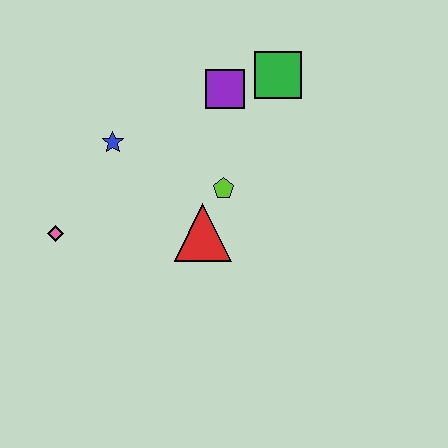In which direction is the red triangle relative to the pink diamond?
The red triangle is to the right of the pink diamond.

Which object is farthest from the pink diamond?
The green square is farthest from the pink diamond.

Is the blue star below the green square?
Yes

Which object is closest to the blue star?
The pink diamond is closest to the blue star.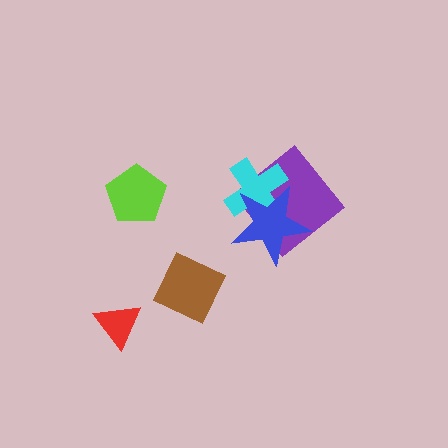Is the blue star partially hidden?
No, no other shape covers it.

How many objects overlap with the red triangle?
0 objects overlap with the red triangle.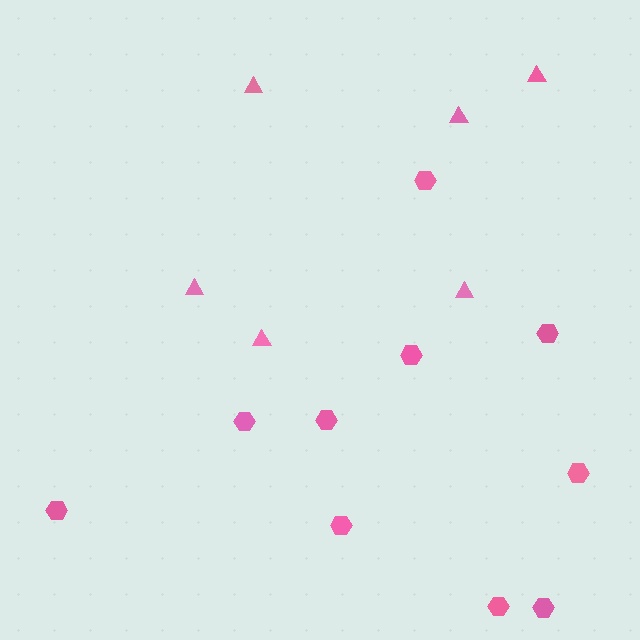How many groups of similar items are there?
There are 2 groups: one group of hexagons (10) and one group of triangles (6).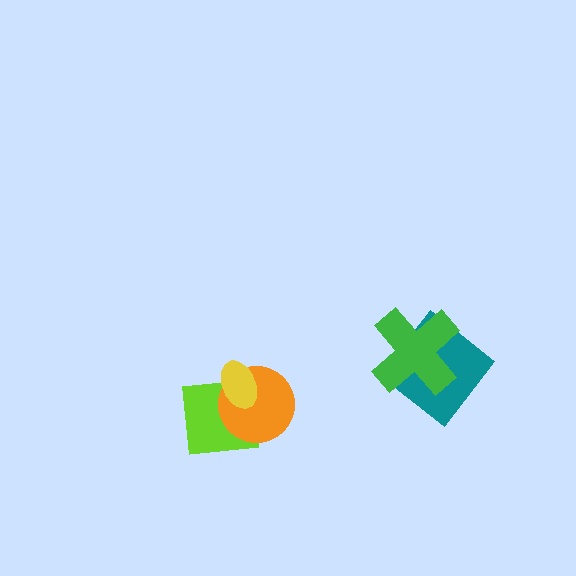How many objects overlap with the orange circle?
2 objects overlap with the orange circle.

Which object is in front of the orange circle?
The yellow ellipse is in front of the orange circle.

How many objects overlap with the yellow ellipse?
2 objects overlap with the yellow ellipse.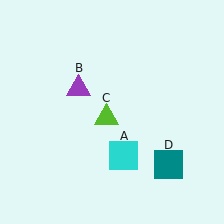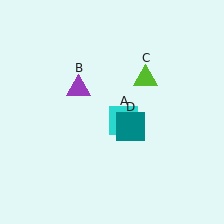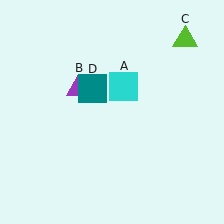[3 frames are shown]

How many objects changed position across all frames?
3 objects changed position: cyan square (object A), lime triangle (object C), teal square (object D).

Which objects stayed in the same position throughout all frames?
Purple triangle (object B) remained stationary.